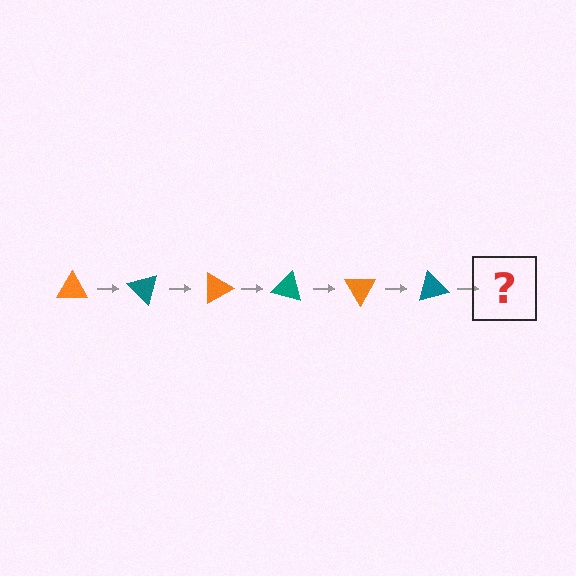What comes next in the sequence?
The next element should be an orange triangle, rotated 270 degrees from the start.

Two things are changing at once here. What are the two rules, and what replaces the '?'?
The two rules are that it rotates 45 degrees each step and the color cycles through orange and teal. The '?' should be an orange triangle, rotated 270 degrees from the start.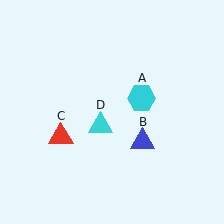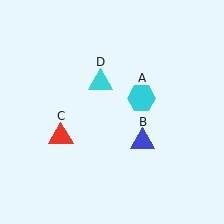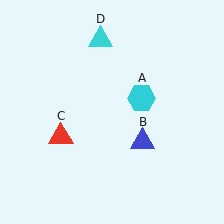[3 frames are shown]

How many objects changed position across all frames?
1 object changed position: cyan triangle (object D).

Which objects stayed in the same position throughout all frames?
Cyan hexagon (object A) and blue triangle (object B) and red triangle (object C) remained stationary.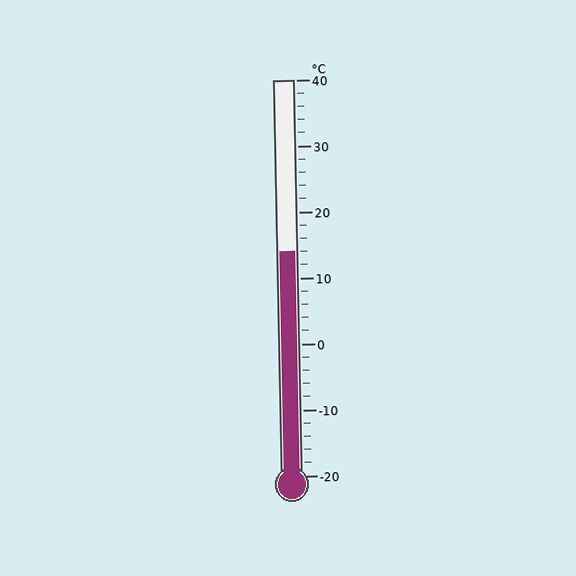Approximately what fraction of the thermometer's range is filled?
The thermometer is filled to approximately 55% of its range.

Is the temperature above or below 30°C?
The temperature is below 30°C.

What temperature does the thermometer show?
The thermometer shows approximately 14°C.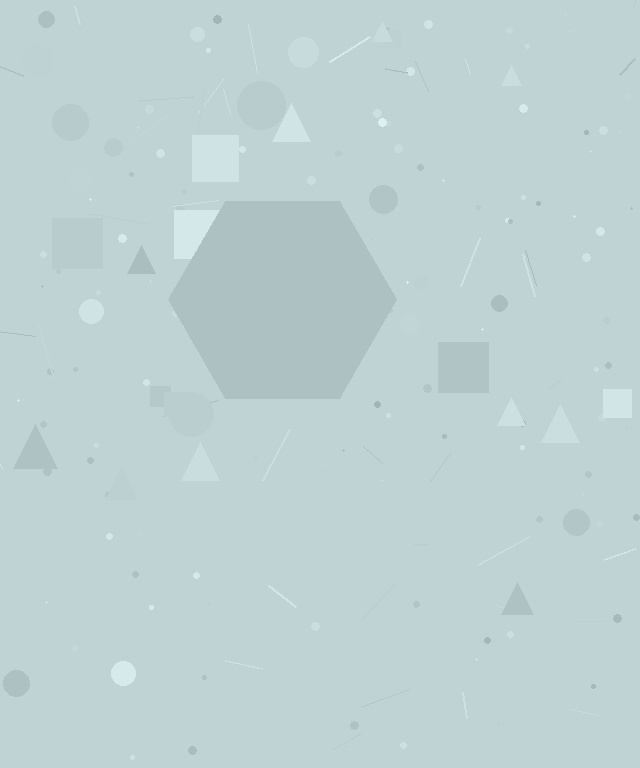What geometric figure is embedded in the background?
A hexagon is embedded in the background.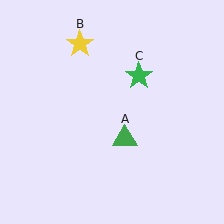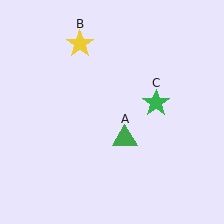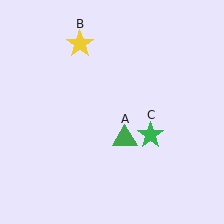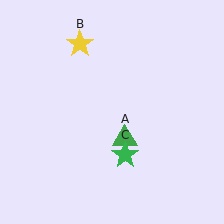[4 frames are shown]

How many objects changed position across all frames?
1 object changed position: green star (object C).